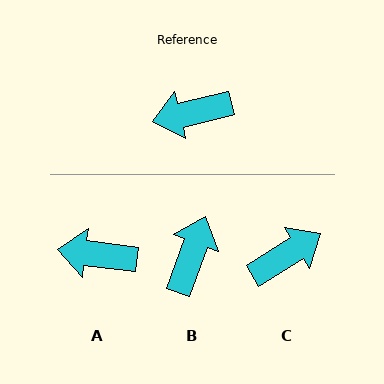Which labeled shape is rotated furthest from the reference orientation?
C, about 161 degrees away.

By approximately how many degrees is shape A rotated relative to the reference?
Approximately 20 degrees clockwise.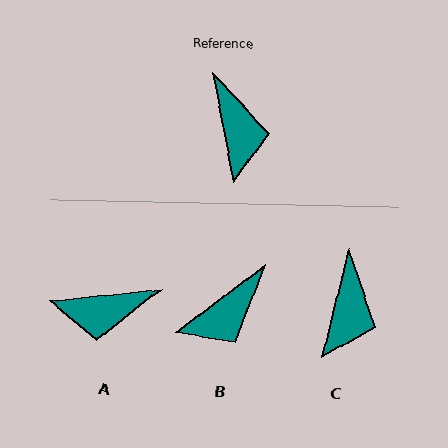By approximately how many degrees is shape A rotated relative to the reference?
Approximately 94 degrees clockwise.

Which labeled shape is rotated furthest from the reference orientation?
A, about 94 degrees away.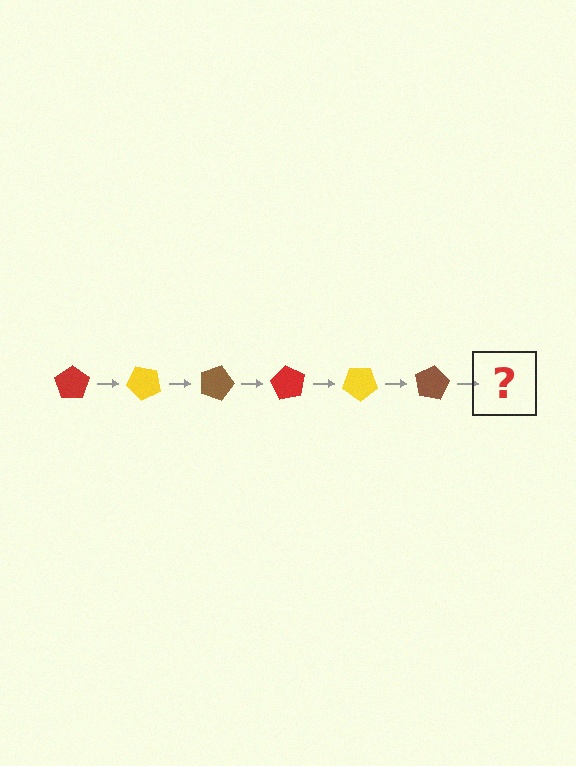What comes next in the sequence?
The next element should be a red pentagon, rotated 270 degrees from the start.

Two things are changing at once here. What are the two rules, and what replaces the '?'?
The two rules are that it rotates 45 degrees each step and the color cycles through red, yellow, and brown. The '?' should be a red pentagon, rotated 270 degrees from the start.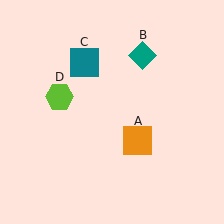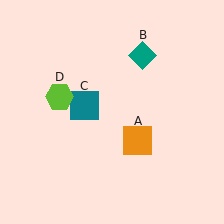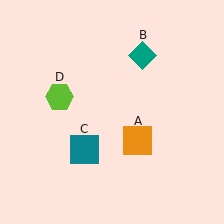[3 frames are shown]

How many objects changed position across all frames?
1 object changed position: teal square (object C).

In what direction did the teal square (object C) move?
The teal square (object C) moved down.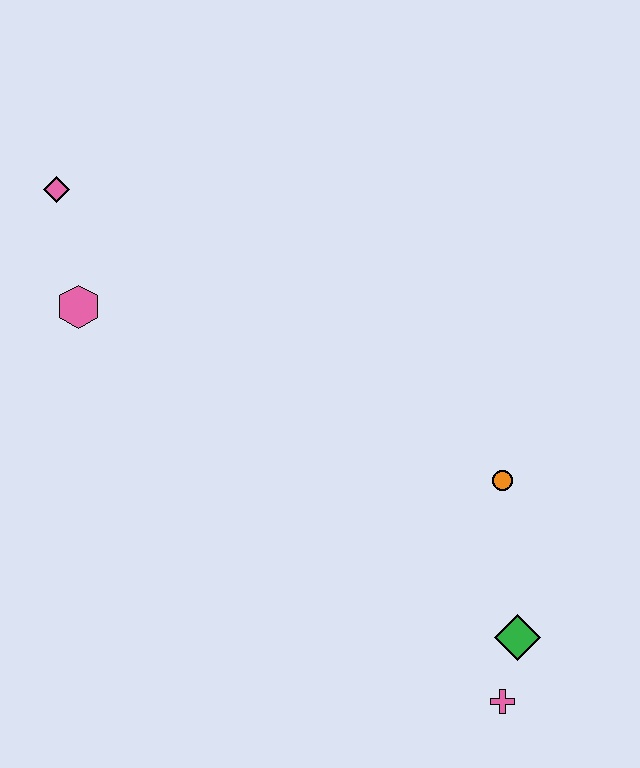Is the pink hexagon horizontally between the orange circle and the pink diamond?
Yes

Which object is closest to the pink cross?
The green diamond is closest to the pink cross.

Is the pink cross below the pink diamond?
Yes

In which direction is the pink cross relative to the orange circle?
The pink cross is below the orange circle.